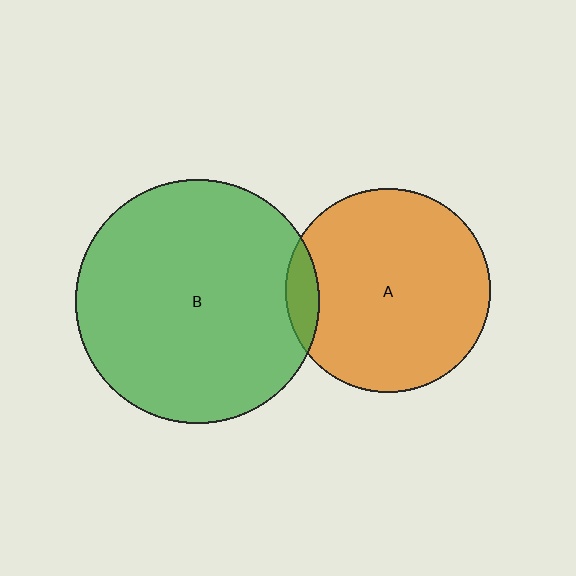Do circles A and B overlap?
Yes.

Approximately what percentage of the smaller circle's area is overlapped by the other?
Approximately 10%.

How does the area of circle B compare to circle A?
Approximately 1.4 times.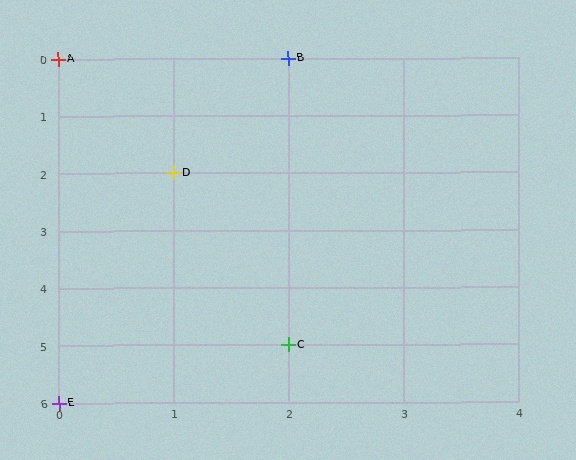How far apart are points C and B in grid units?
Points C and B are 5 rows apart.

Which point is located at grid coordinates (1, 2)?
Point D is at (1, 2).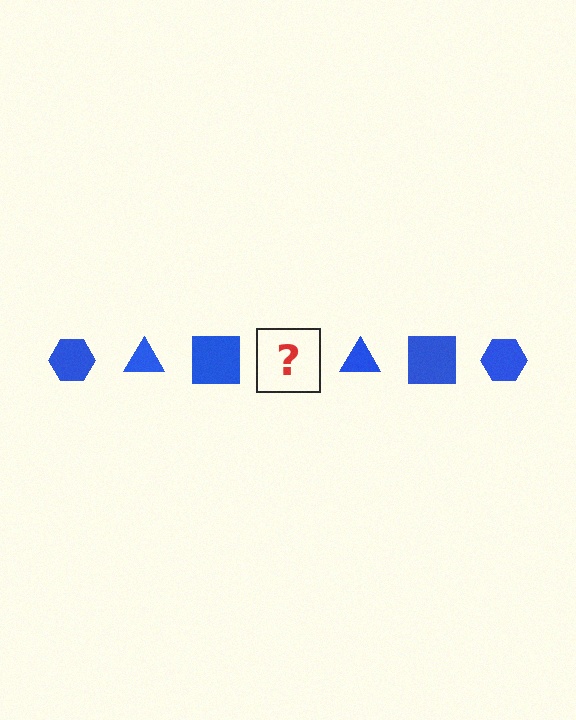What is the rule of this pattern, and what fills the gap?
The rule is that the pattern cycles through hexagon, triangle, square shapes in blue. The gap should be filled with a blue hexagon.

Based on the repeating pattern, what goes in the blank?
The blank should be a blue hexagon.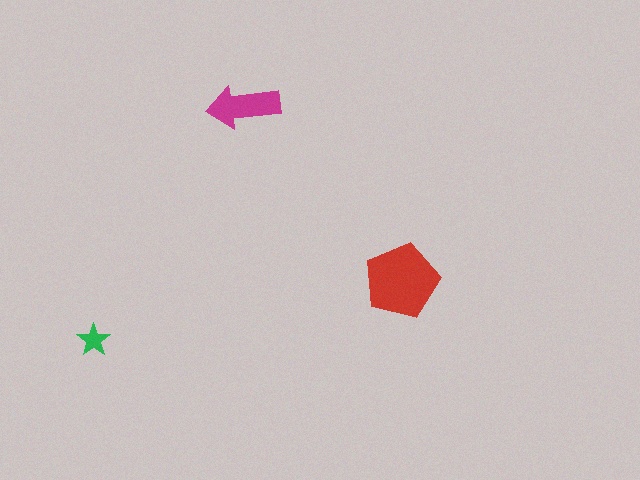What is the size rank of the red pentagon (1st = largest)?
1st.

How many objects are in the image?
There are 3 objects in the image.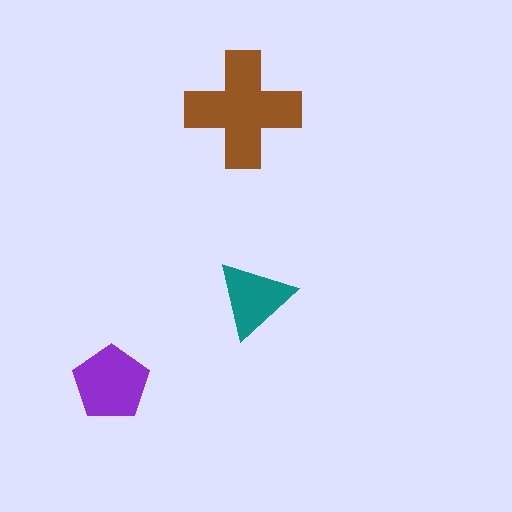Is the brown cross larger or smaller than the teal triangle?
Larger.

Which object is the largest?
The brown cross.